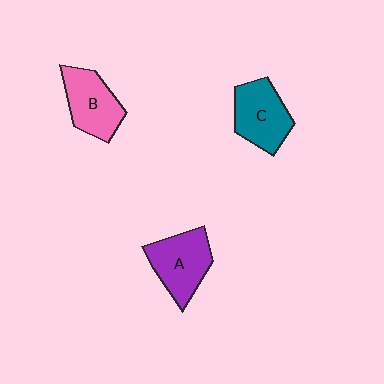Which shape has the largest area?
Shape A (purple).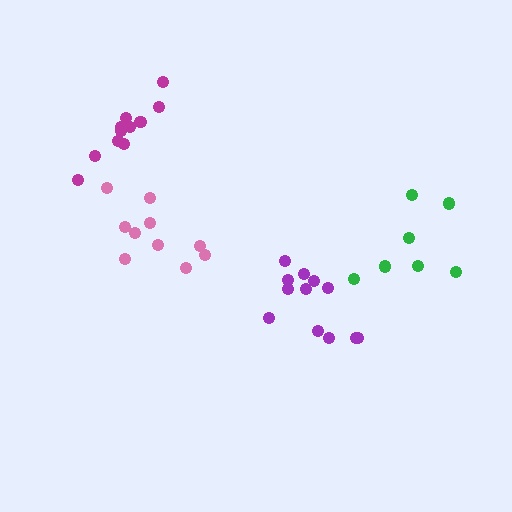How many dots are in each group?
Group 1: 7 dots, Group 2: 10 dots, Group 3: 11 dots, Group 4: 12 dots (40 total).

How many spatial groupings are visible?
There are 4 spatial groupings.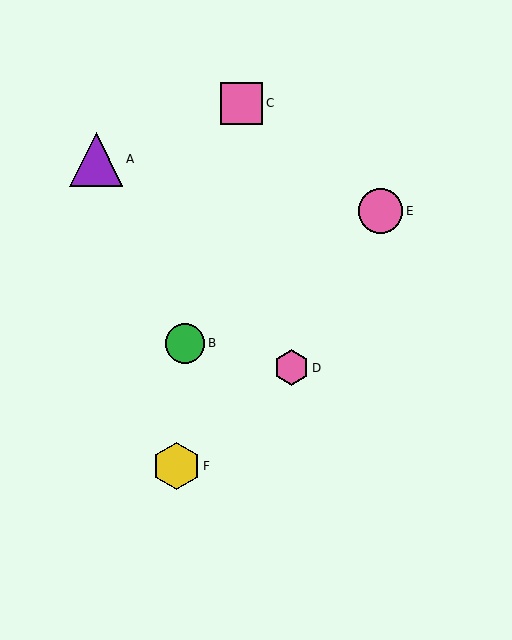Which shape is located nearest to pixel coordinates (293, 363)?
The pink hexagon (labeled D) at (291, 368) is nearest to that location.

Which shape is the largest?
The purple triangle (labeled A) is the largest.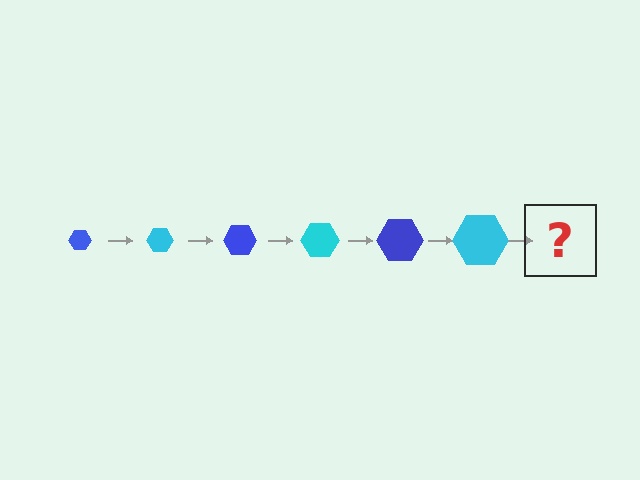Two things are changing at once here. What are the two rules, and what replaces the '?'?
The two rules are that the hexagon grows larger each step and the color cycles through blue and cyan. The '?' should be a blue hexagon, larger than the previous one.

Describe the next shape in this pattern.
It should be a blue hexagon, larger than the previous one.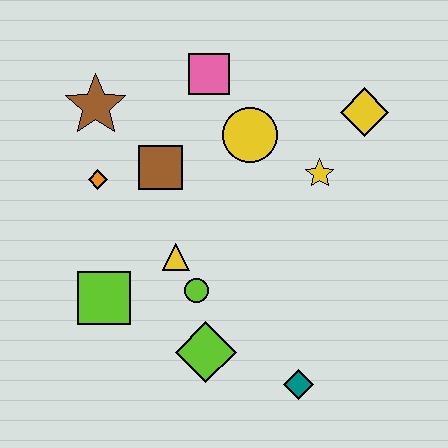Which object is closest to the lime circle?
The yellow triangle is closest to the lime circle.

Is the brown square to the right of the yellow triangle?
No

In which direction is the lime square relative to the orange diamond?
The lime square is below the orange diamond.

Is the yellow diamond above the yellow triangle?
Yes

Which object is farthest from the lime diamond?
The yellow diamond is farthest from the lime diamond.